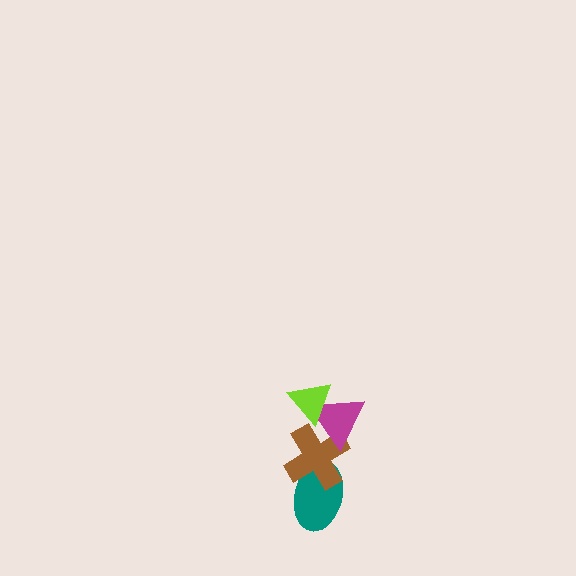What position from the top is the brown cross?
The brown cross is 3rd from the top.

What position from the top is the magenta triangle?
The magenta triangle is 2nd from the top.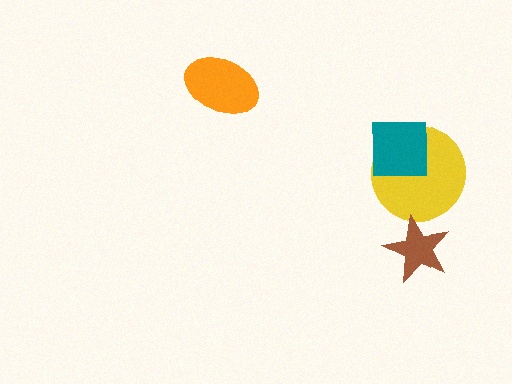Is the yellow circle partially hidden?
Yes, it is partially covered by another shape.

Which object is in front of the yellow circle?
The teal square is in front of the yellow circle.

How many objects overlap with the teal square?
1 object overlaps with the teal square.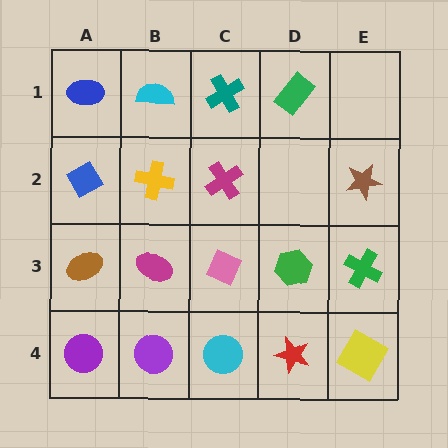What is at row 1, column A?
A blue ellipse.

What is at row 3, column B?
A magenta ellipse.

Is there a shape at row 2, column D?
No, that cell is empty.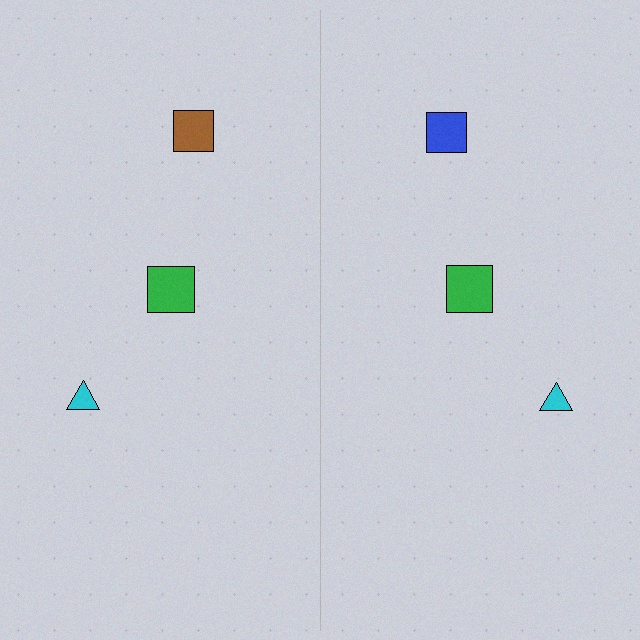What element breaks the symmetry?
The blue square on the right side breaks the symmetry — its mirror counterpart is brown.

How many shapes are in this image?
There are 6 shapes in this image.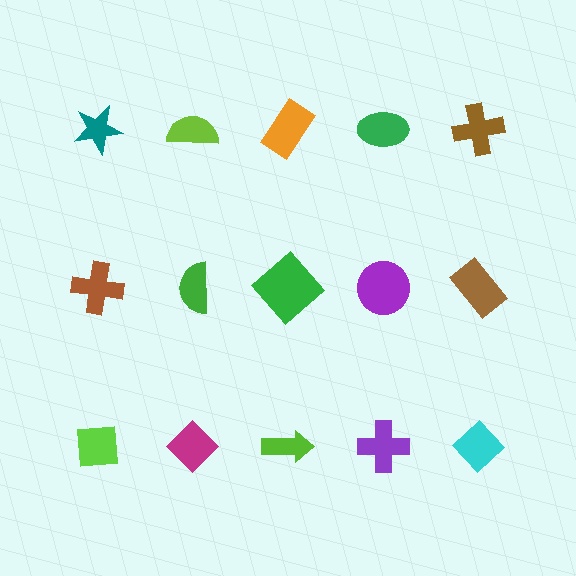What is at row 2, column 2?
A green semicircle.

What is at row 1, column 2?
A lime semicircle.